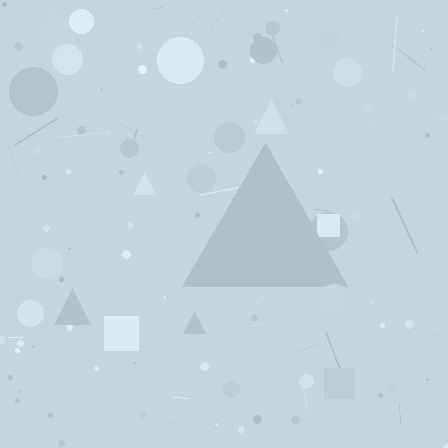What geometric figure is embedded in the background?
A triangle is embedded in the background.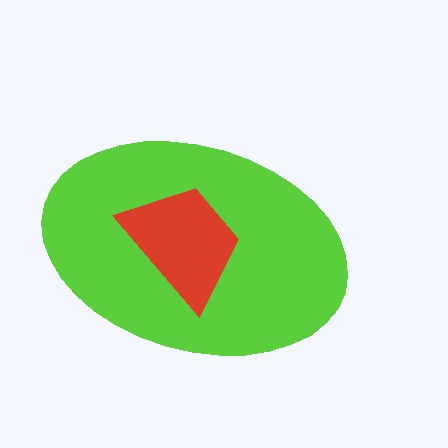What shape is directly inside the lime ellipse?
The red trapezoid.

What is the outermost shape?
The lime ellipse.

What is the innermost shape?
The red trapezoid.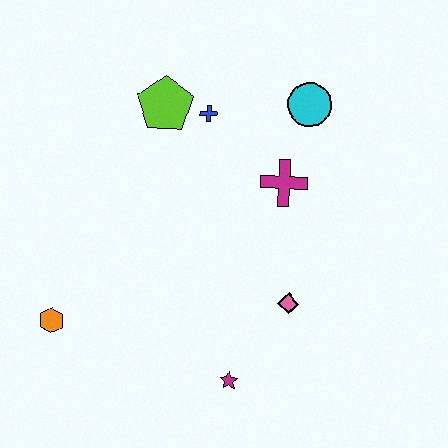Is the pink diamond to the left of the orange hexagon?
No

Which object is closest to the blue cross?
The lime pentagon is closest to the blue cross.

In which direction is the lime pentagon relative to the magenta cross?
The lime pentagon is to the left of the magenta cross.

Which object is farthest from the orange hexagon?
The cyan circle is farthest from the orange hexagon.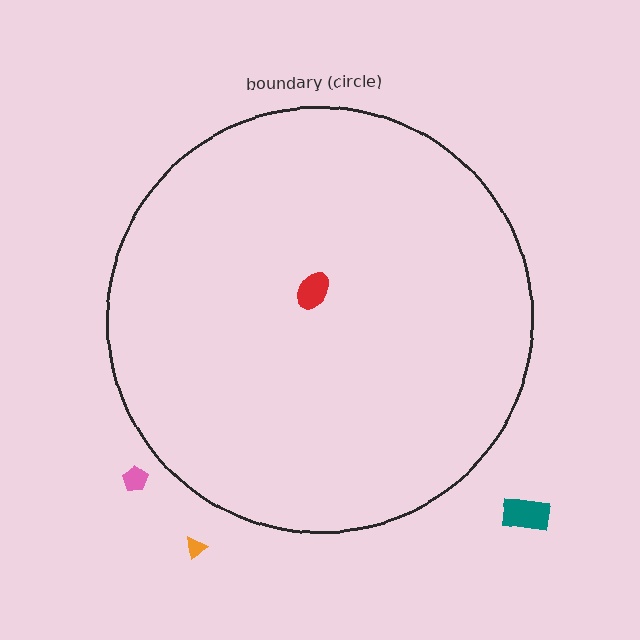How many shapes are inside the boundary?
1 inside, 3 outside.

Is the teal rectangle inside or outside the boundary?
Outside.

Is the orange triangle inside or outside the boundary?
Outside.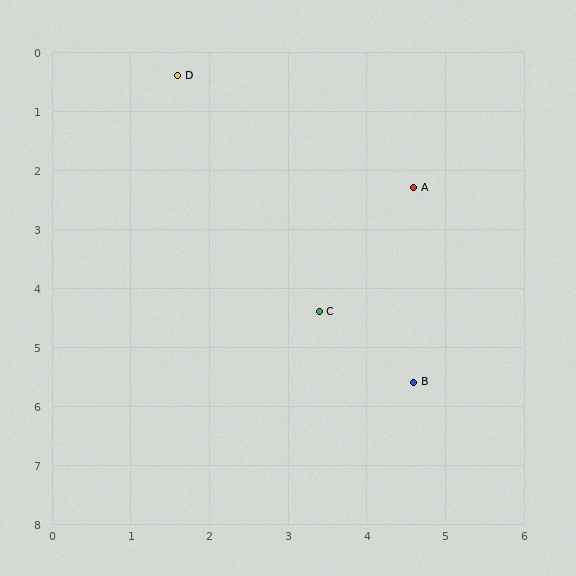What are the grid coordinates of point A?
Point A is at approximately (4.6, 2.3).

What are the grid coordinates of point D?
Point D is at approximately (1.6, 0.4).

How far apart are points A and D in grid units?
Points A and D are about 3.6 grid units apart.